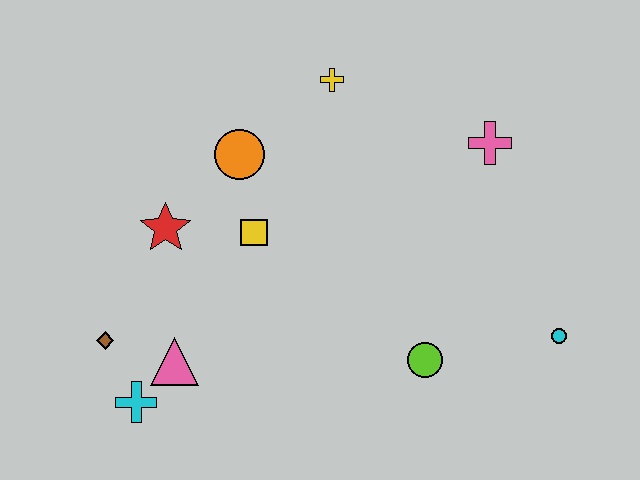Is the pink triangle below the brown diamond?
Yes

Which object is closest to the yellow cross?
The orange circle is closest to the yellow cross.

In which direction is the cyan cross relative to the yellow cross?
The cyan cross is below the yellow cross.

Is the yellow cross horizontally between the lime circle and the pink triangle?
Yes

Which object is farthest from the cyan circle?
The brown diamond is farthest from the cyan circle.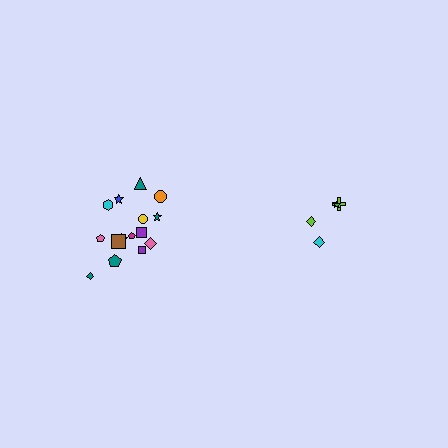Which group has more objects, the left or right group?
The left group.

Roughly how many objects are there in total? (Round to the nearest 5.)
Roughly 20 objects in total.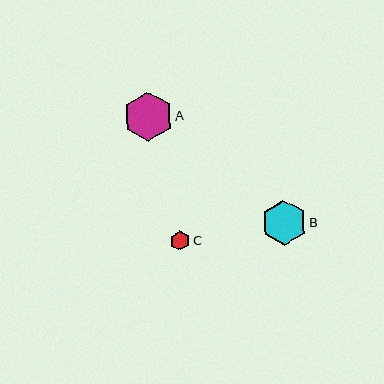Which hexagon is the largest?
Hexagon A is the largest with a size of approximately 49 pixels.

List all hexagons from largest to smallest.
From largest to smallest: A, B, C.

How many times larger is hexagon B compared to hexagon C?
Hexagon B is approximately 2.3 times the size of hexagon C.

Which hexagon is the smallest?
Hexagon C is the smallest with a size of approximately 20 pixels.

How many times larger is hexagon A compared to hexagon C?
Hexagon A is approximately 2.5 times the size of hexagon C.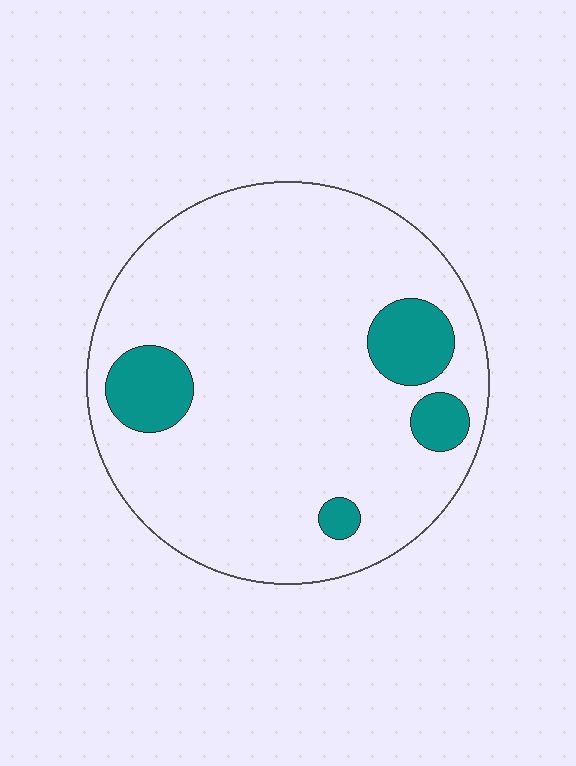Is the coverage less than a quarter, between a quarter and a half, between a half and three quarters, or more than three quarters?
Less than a quarter.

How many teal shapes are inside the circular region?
4.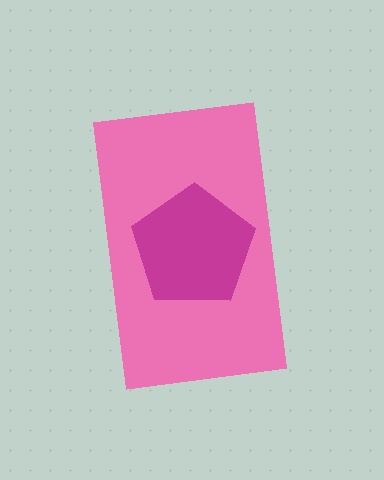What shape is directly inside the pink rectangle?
The magenta pentagon.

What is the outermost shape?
The pink rectangle.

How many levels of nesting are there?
2.